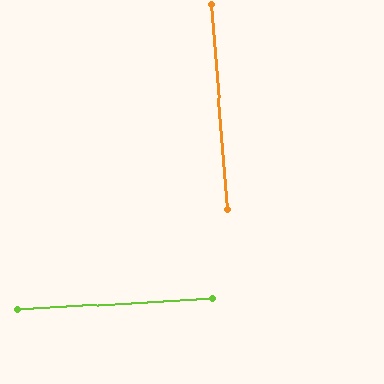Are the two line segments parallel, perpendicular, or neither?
Perpendicular — they meet at approximately 89°.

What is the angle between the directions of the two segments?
Approximately 89 degrees.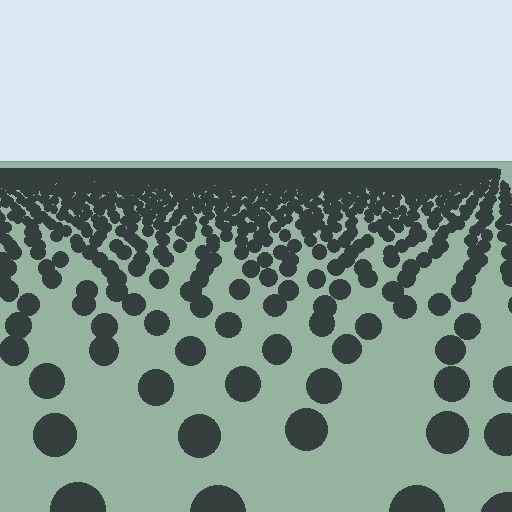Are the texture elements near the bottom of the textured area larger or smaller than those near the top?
Larger. Near the bottom, elements are closer to the viewer and appear at a bigger on-screen size.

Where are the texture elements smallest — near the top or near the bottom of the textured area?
Near the top.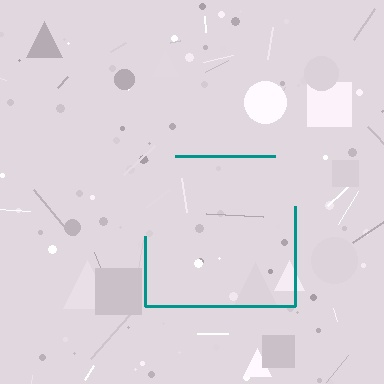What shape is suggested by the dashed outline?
The dashed outline suggests a square.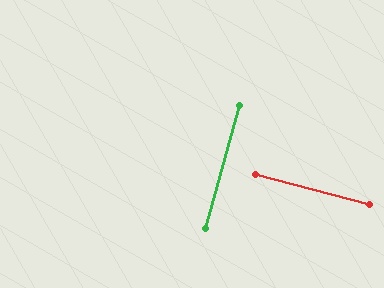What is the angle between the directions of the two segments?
Approximately 89 degrees.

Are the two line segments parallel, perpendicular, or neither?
Perpendicular — they meet at approximately 89°.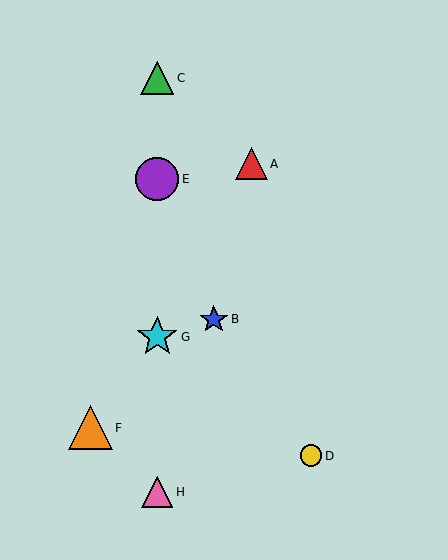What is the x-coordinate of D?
Object D is at x≈311.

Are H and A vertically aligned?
No, H is at x≈157 and A is at x≈252.